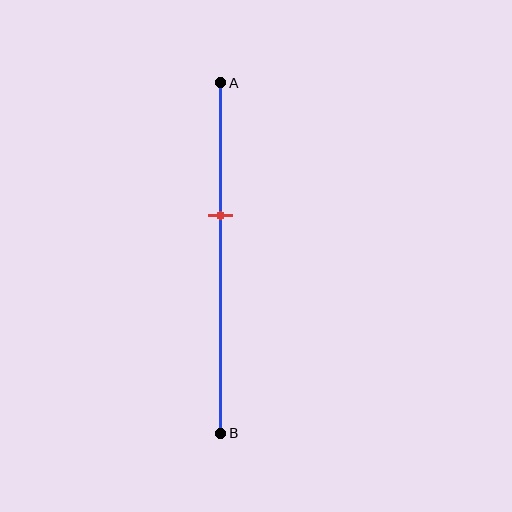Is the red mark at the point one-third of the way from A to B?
No, the mark is at about 40% from A, not at the 33% one-third point.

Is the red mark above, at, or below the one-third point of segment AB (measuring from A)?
The red mark is below the one-third point of segment AB.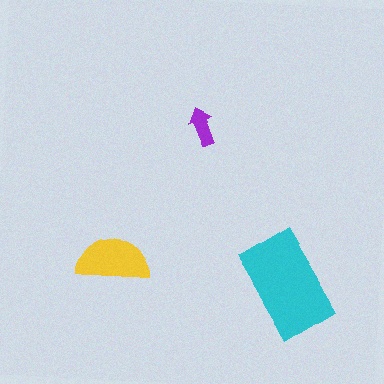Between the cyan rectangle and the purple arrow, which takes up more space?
The cyan rectangle.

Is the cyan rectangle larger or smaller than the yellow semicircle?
Larger.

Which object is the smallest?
The purple arrow.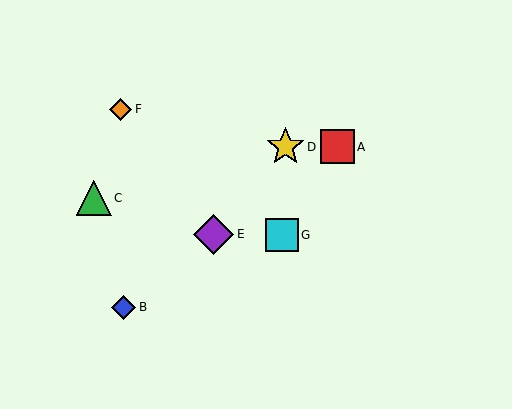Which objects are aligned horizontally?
Objects A, D are aligned horizontally.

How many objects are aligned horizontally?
2 objects (A, D) are aligned horizontally.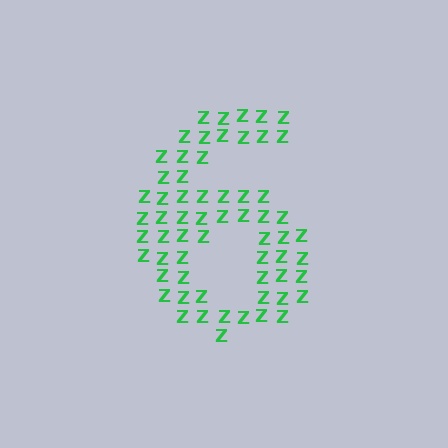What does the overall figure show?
The overall figure shows the digit 6.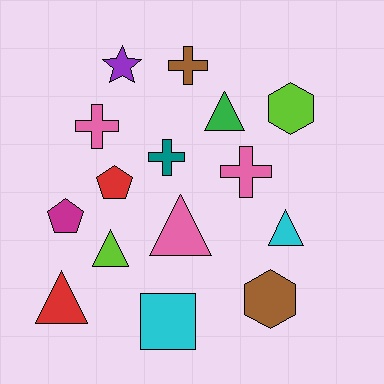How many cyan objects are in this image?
There are 2 cyan objects.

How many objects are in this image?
There are 15 objects.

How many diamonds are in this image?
There are no diamonds.